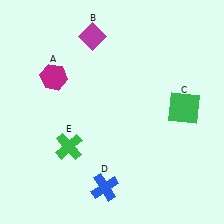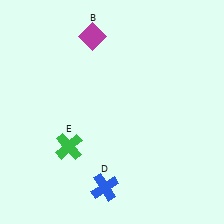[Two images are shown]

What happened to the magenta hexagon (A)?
The magenta hexagon (A) was removed in Image 2. It was in the top-left area of Image 1.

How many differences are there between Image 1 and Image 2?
There are 2 differences between the two images.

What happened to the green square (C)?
The green square (C) was removed in Image 2. It was in the top-right area of Image 1.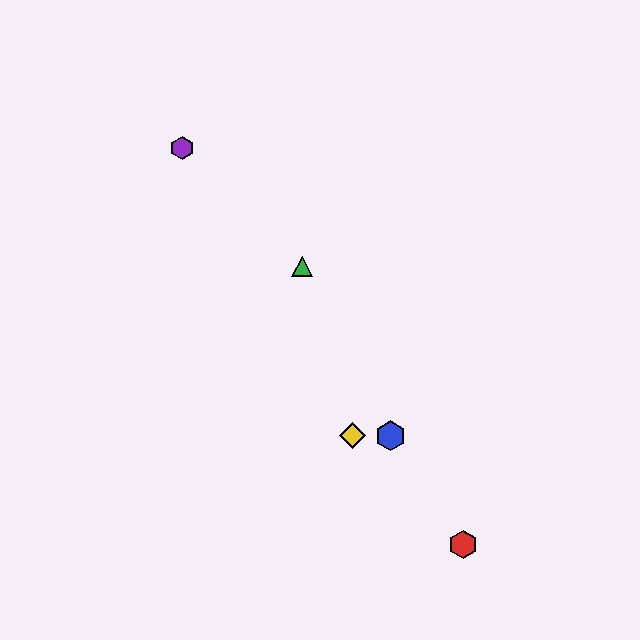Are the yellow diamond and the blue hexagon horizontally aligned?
Yes, both are at y≈436.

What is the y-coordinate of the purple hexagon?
The purple hexagon is at y≈148.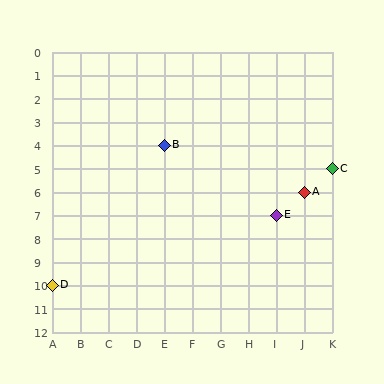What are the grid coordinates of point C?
Point C is at grid coordinates (K, 5).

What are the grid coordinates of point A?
Point A is at grid coordinates (J, 6).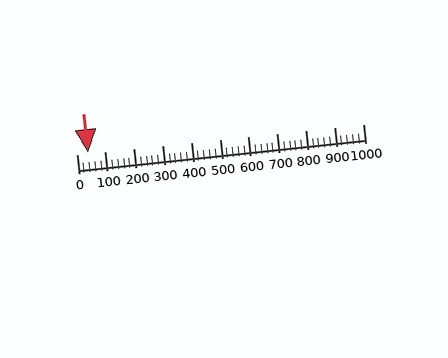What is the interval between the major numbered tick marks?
The major tick marks are spaced 100 units apart.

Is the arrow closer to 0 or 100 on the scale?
The arrow is closer to 0.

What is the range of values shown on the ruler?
The ruler shows values from 0 to 1000.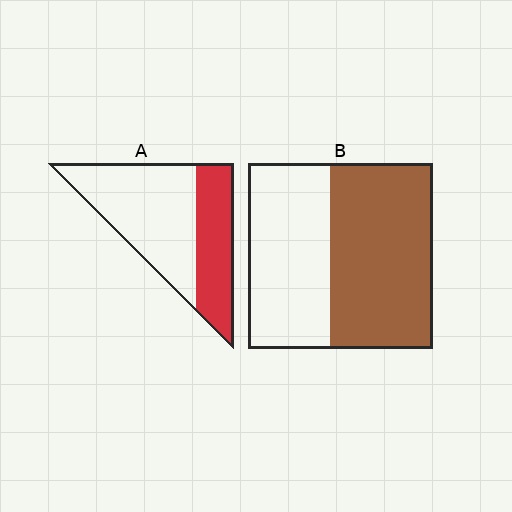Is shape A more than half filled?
No.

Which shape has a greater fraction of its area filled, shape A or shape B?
Shape B.